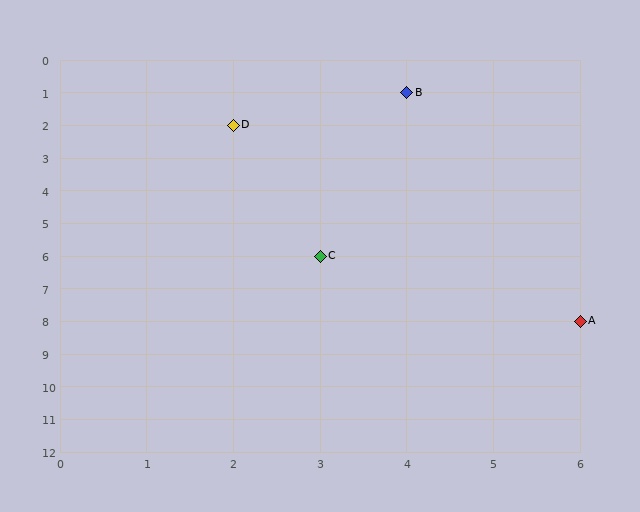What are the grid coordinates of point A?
Point A is at grid coordinates (6, 8).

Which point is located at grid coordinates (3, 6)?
Point C is at (3, 6).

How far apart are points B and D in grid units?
Points B and D are 2 columns and 1 row apart (about 2.2 grid units diagonally).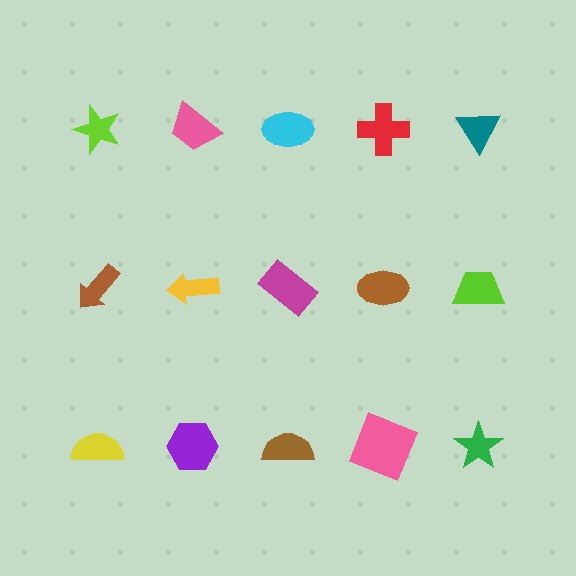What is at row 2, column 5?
A lime trapezoid.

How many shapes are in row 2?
5 shapes.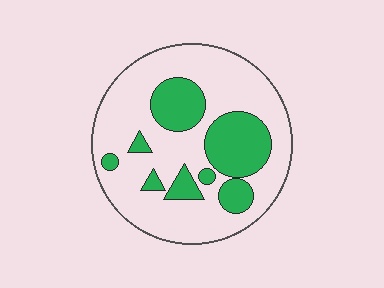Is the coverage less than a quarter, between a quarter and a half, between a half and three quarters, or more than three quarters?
Between a quarter and a half.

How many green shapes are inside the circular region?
8.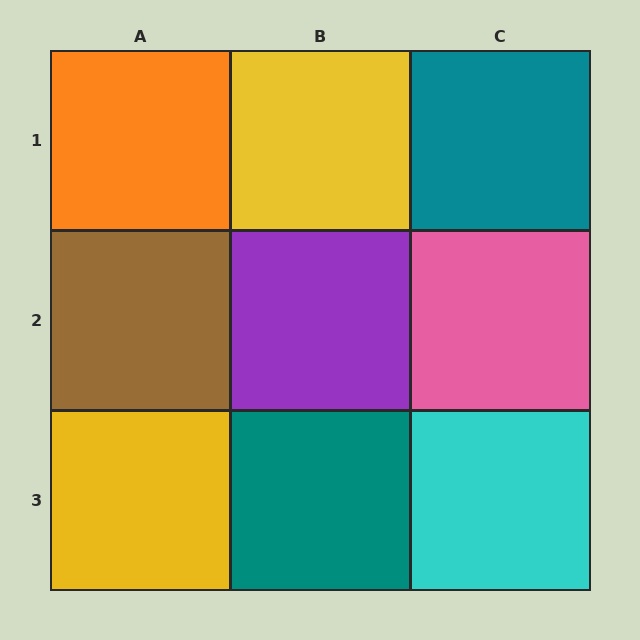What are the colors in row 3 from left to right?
Yellow, teal, cyan.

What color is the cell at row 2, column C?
Pink.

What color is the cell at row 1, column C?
Teal.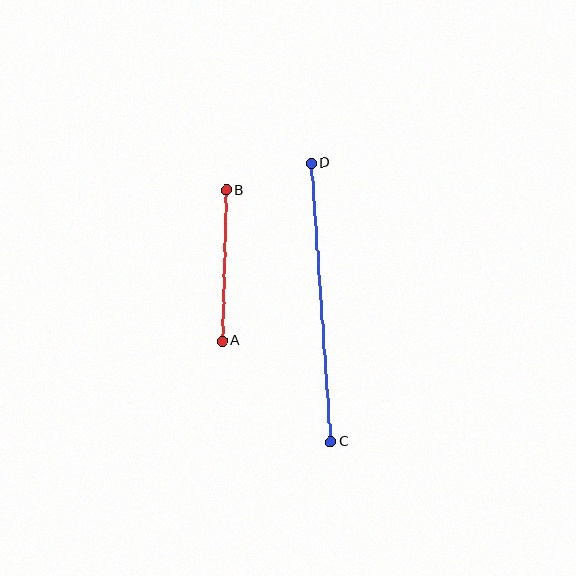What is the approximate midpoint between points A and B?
The midpoint is at approximately (224, 266) pixels.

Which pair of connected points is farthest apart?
Points C and D are farthest apart.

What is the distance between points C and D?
The distance is approximately 279 pixels.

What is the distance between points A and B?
The distance is approximately 151 pixels.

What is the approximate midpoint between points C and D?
The midpoint is at approximately (321, 302) pixels.